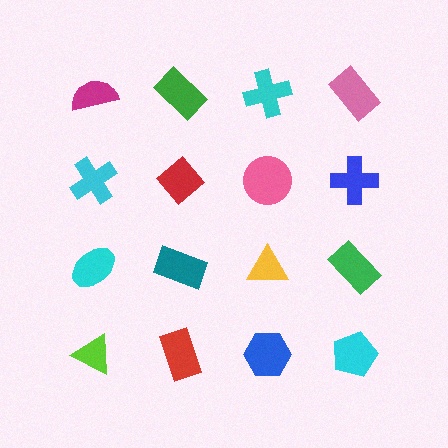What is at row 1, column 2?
A green rectangle.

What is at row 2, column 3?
A pink circle.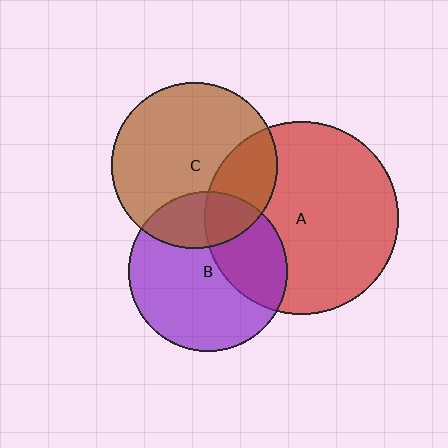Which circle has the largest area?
Circle A (red).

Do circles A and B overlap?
Yes.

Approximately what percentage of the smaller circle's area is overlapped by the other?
Approximately 35%.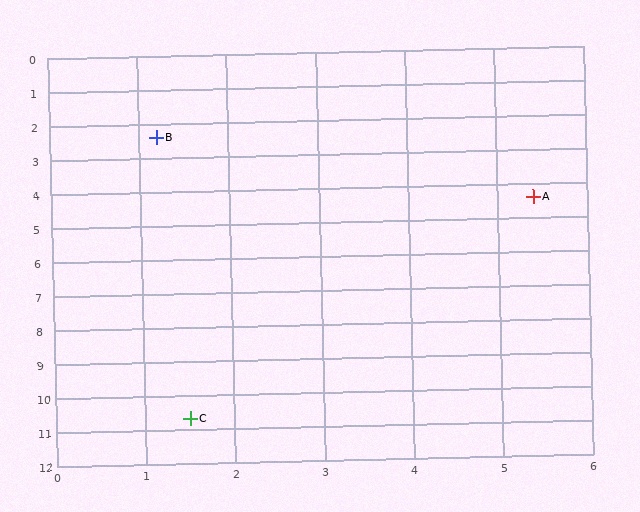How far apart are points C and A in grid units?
Points C and A are about 7.4 grid units apart.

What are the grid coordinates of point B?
Point B is at approximately (1.2, 2.4).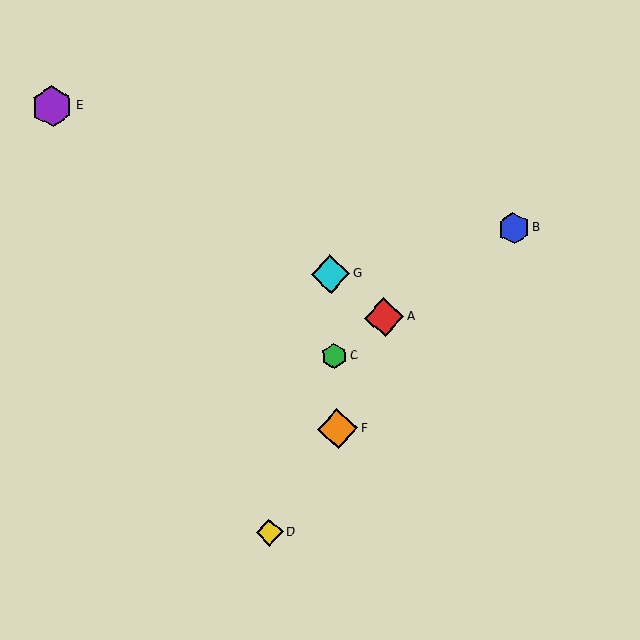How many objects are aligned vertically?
3 objects (C, F, G) are aligned vertically.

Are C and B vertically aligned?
No, C is at x≈334 and B is at x≈514.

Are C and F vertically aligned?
Yes, both are at x≈334.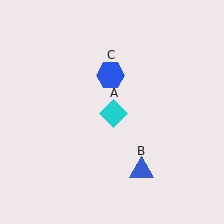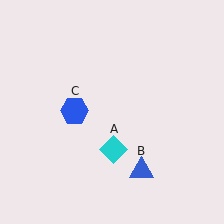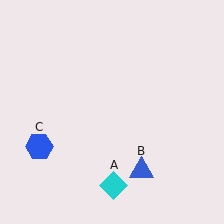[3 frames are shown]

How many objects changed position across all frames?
2 objects changed position: cyan diamond (object A), blue hexagon (object C).